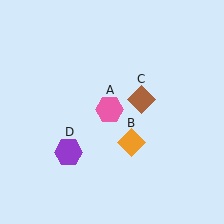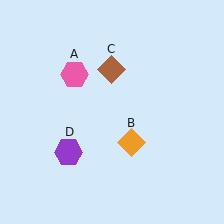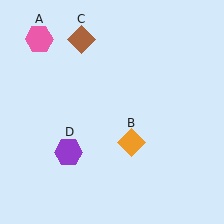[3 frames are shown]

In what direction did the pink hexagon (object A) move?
The pink hexagon (object A) moved up and to the left.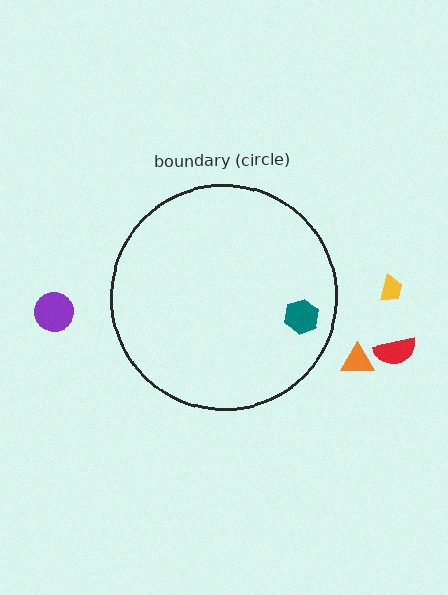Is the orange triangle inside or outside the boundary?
Outside.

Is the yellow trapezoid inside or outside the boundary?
Outside.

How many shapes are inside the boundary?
1 inside, 4 outside.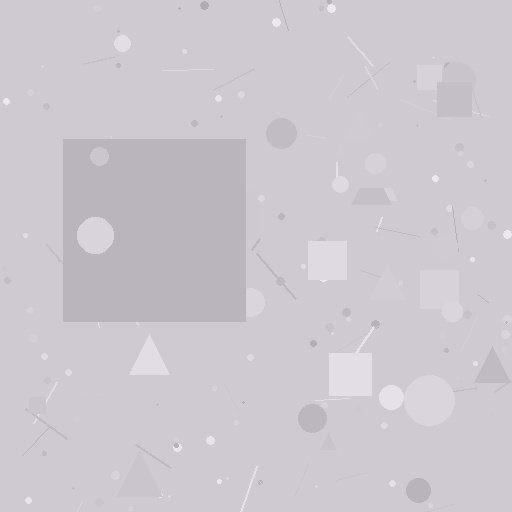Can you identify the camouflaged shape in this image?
The camouflaged shape is a square.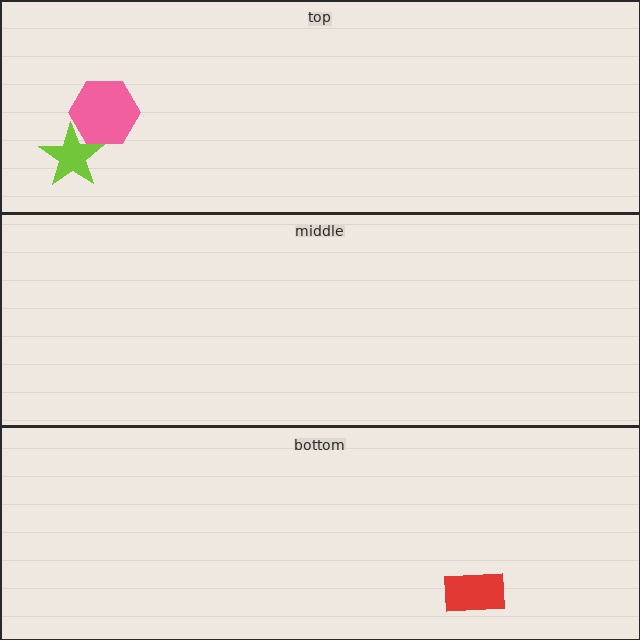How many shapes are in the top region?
2.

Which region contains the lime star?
The top region.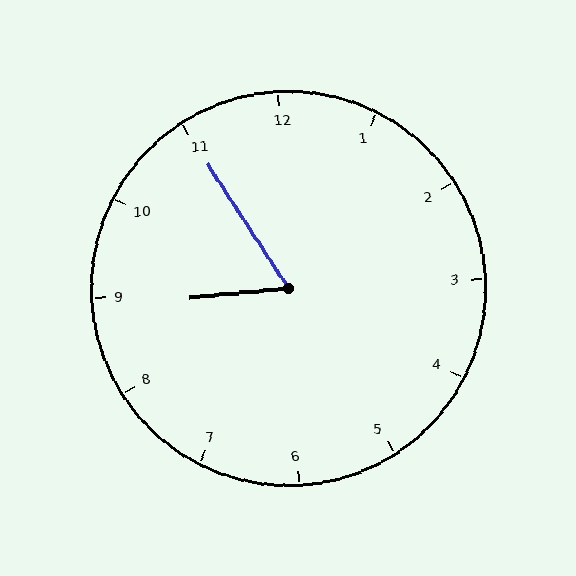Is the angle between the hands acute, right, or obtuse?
It is acute.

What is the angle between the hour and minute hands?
Approximately 62 degrees.